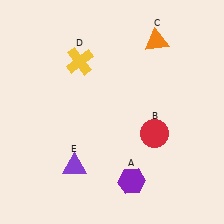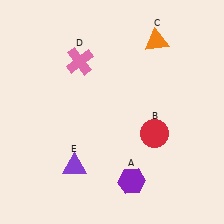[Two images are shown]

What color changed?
The cross (D) changed from yellow in Image 1 to pink in Image 2.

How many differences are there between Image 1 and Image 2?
There is 1 difference between the two images.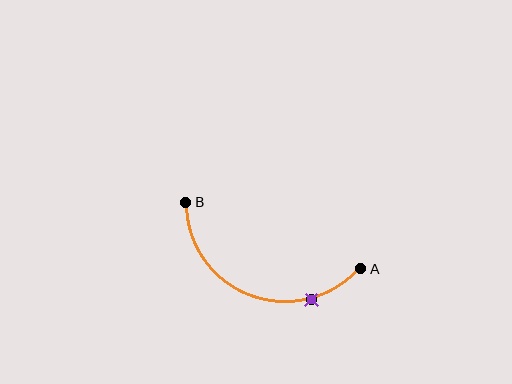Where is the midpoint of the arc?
The arc midpoint is the point on the curve farthest from the straight line joining A and B. It sits below that line.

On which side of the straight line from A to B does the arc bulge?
The arc bulges below the straight line connecting A and B.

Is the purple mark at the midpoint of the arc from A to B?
No. The purple mark lies on the arc but is closer to endpoint A. The arc midpoint would be at the point on the curve equidistant along the arc from both A and B.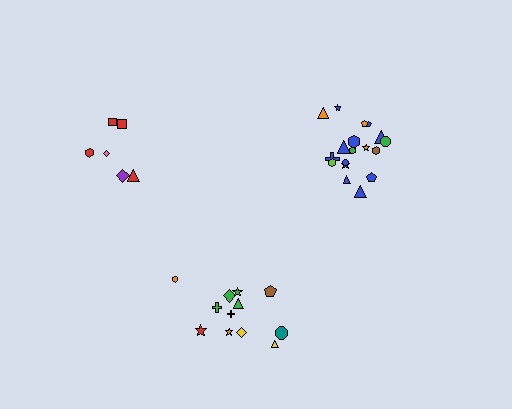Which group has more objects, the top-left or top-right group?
The top-right group.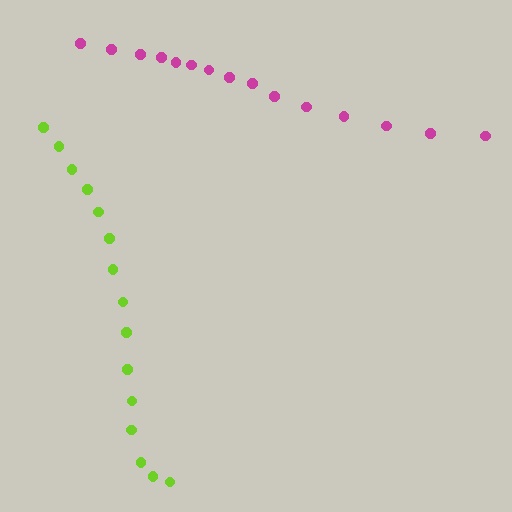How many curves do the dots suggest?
There are 2 distinct paths.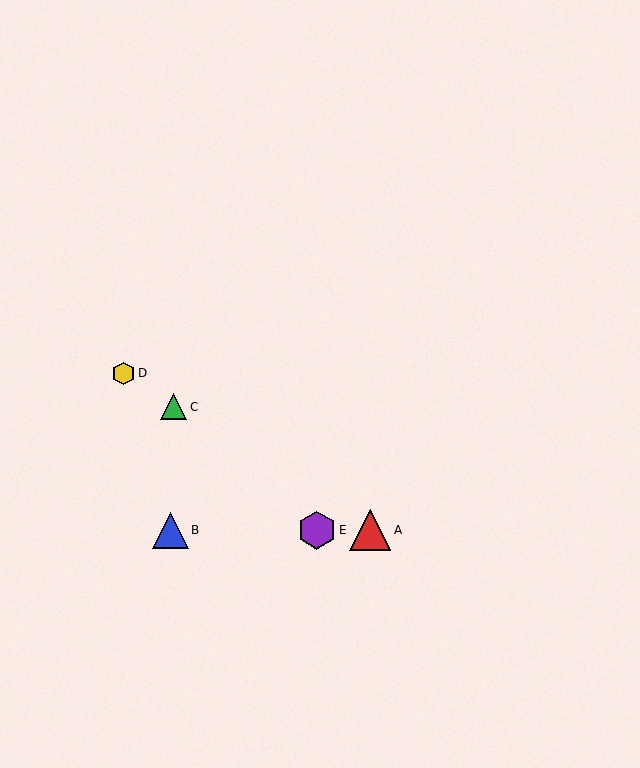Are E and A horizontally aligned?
Yes, both are at y≈530.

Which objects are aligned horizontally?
Objects A, B, E are aligned horizontally.